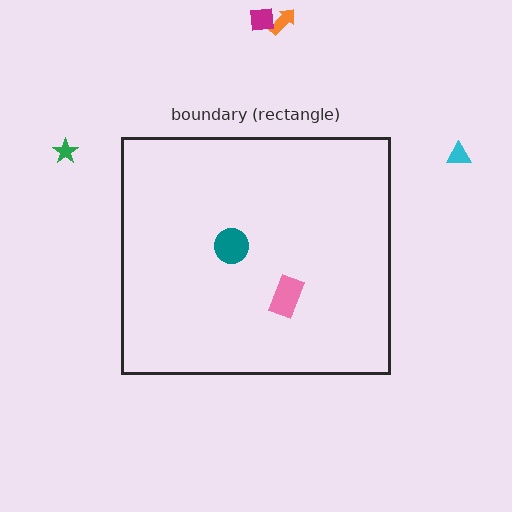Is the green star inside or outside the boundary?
Outside.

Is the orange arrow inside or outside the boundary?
Outside.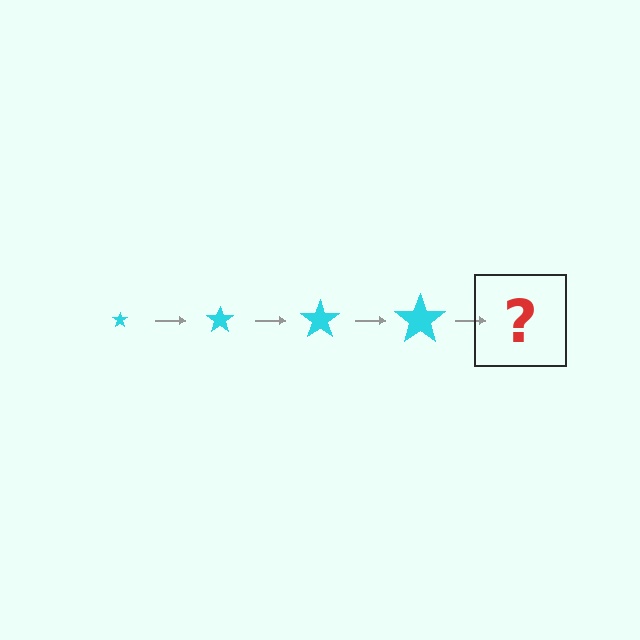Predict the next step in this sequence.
The next step is a cyan star, larger than the previous one.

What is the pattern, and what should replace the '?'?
The pattern is that the star gets progressively larger each step. The '?' should be a cyan star, larger than the previous one.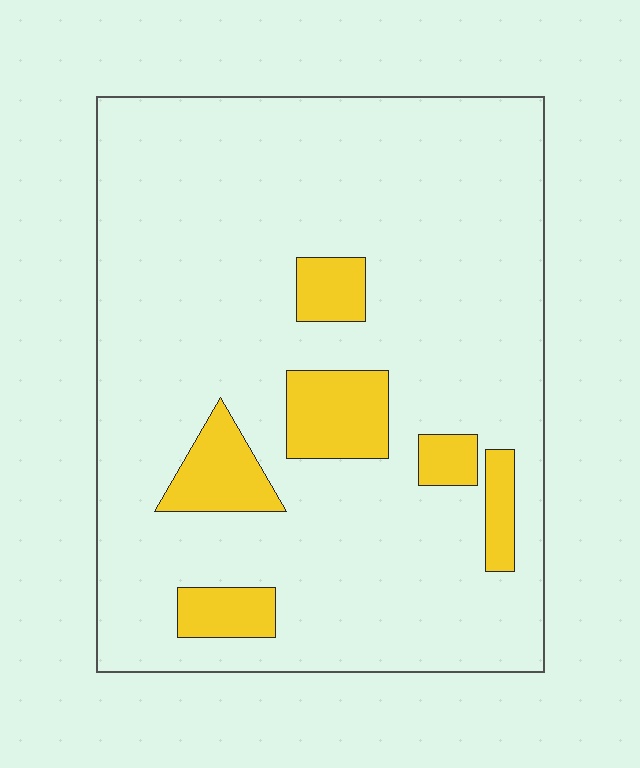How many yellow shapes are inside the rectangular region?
6.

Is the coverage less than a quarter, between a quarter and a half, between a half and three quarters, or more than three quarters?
Less than a quarter.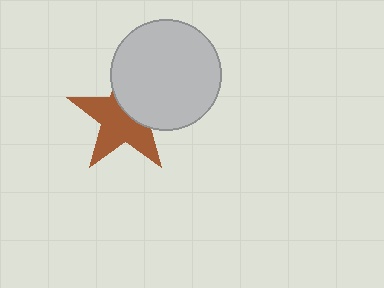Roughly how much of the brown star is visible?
About half of it is visible (roughly 60%).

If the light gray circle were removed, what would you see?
You would see the complete brown star.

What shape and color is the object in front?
The object in front is a light gray circle.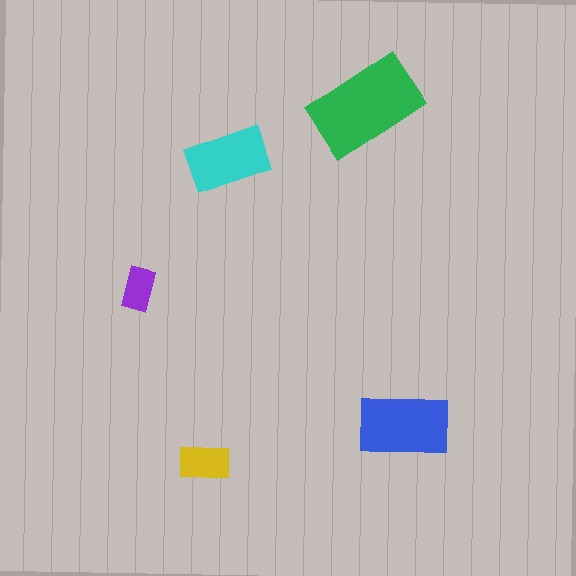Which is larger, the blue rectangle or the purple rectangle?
The blue one.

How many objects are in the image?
There are 5 objects in the image.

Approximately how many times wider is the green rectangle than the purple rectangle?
About 2.5 times wider.